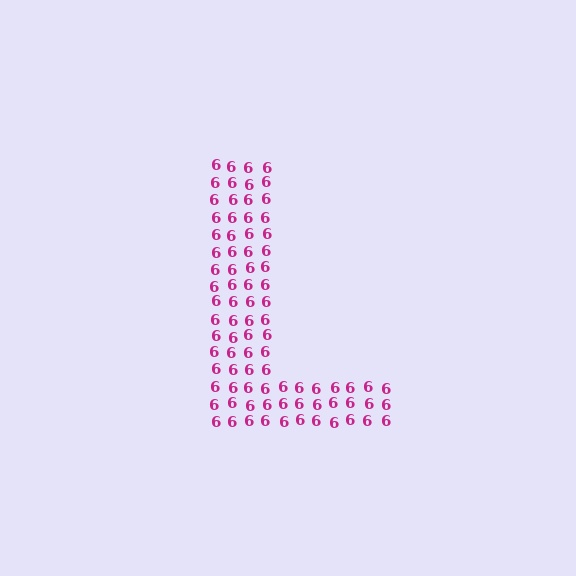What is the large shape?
The large shape is the letter L.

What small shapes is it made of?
It is made of small digit 6's.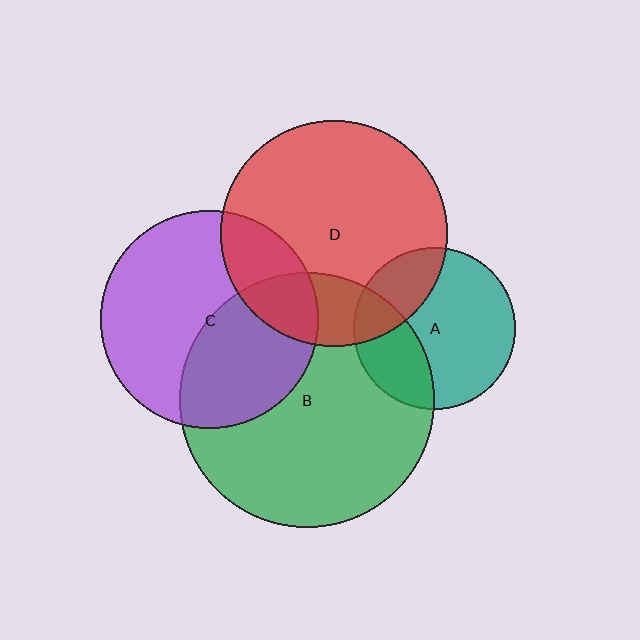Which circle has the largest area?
Circle B (green).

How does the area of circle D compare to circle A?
Approximately 2.0 times.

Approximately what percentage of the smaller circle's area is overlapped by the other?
Approximately 20%.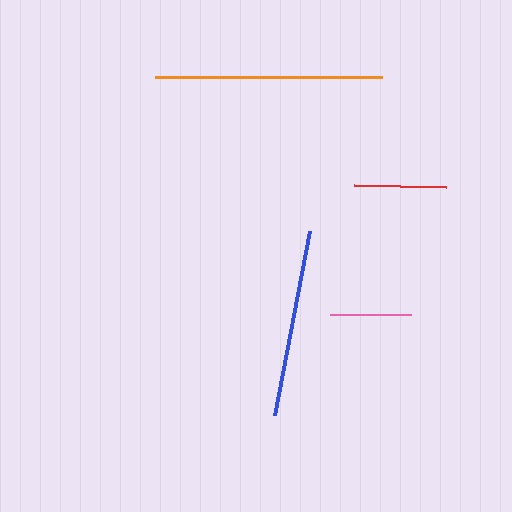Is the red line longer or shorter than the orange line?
The orange line is longer than the red line.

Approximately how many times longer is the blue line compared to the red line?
The blue line is approximately 2.0 times the length of the red line.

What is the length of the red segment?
The red segment is approximately 92 pixels long.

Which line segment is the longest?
The orange line is the longest at approximately 227 pixels.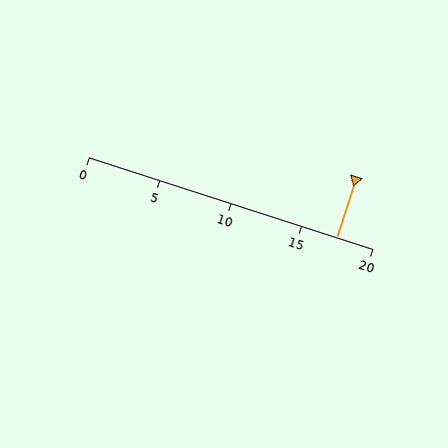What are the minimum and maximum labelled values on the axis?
The axis runs from 0 to 20.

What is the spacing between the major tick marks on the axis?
The major ticks are spaced 5 apart.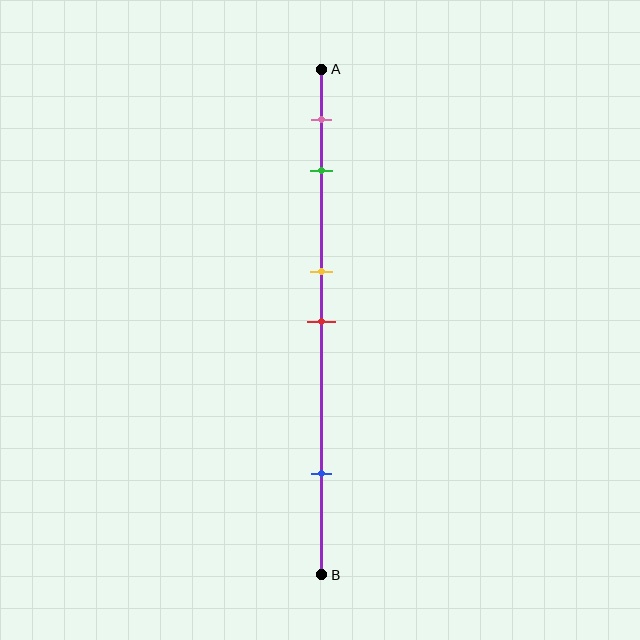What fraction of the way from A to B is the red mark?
The red mark is approximately 50% (0.5) of the way from A to B.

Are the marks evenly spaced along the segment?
No, the marks are not evenly spaced.